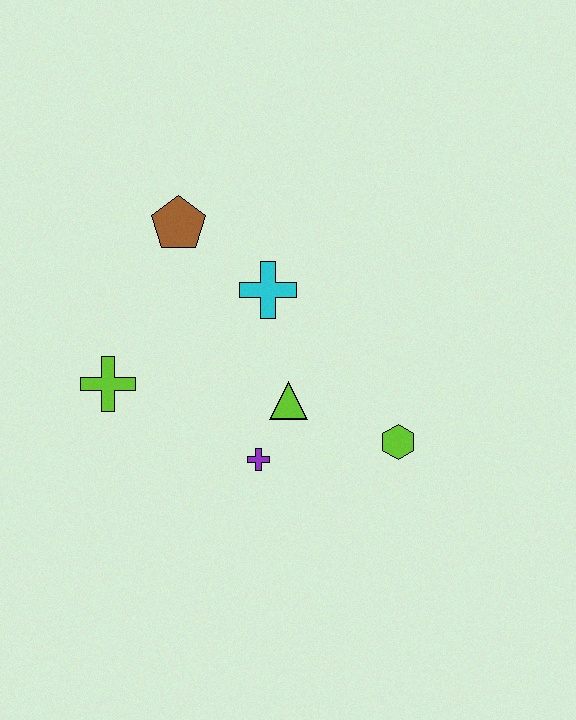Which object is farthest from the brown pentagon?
The lime hexagon is farthest from the brown pentagon.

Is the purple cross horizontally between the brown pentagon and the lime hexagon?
Yes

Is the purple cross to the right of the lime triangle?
No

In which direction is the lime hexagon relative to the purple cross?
The lime hexagon is to the right of the purple cross.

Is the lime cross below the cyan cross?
Yes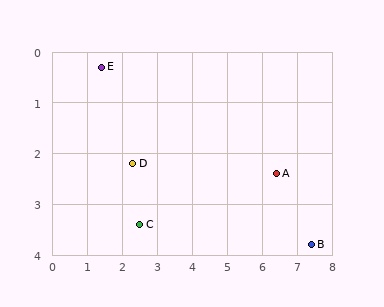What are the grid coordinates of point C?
Point C is at approximately (2.5, 3.4).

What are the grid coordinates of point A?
Point A is at approximately (6.4, 2.4).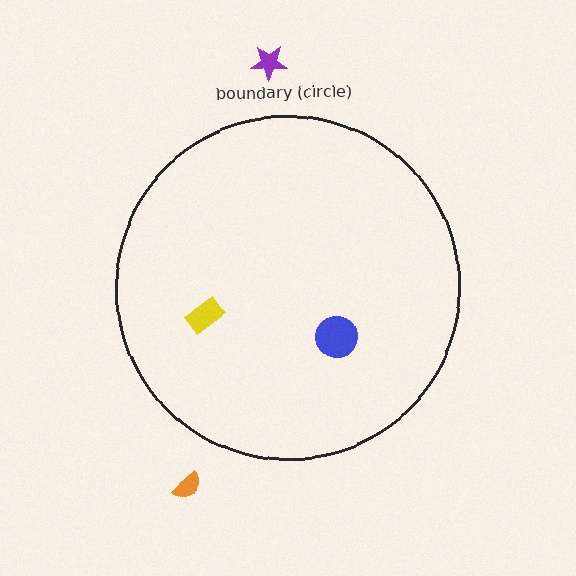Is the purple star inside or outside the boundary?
Outside.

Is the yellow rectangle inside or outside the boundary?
Inside.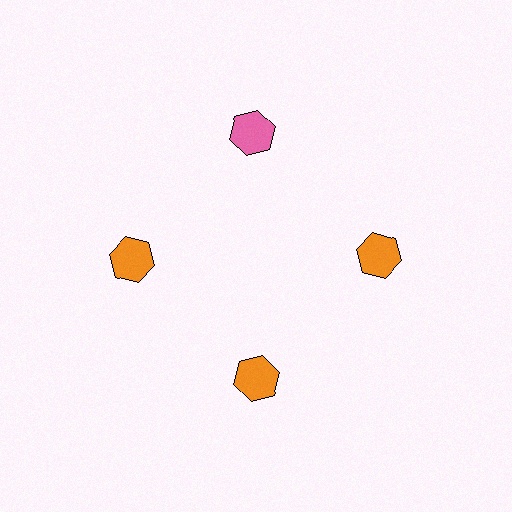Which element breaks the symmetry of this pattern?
The pink hexagon at roughly the 12 o'clock position breaks the symmetry. All other shapes are orange hexagons.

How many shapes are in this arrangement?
There are 4 shapes arranged in a ring pattern.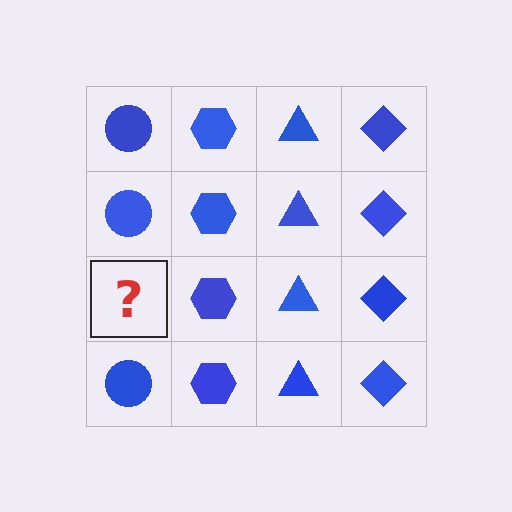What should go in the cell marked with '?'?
The missing cell should contain a blue circle.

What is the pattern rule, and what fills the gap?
The rule is that each column has a consistent shape. The gap should be filled with a blue circle.